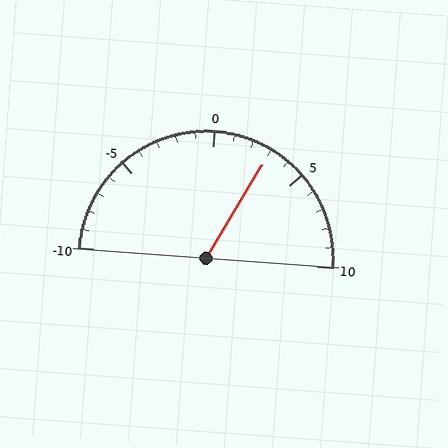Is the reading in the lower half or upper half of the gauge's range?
The reading is in the upper half of the range (-10 to 10).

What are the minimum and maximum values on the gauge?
The gauge ranges from -10 to 10.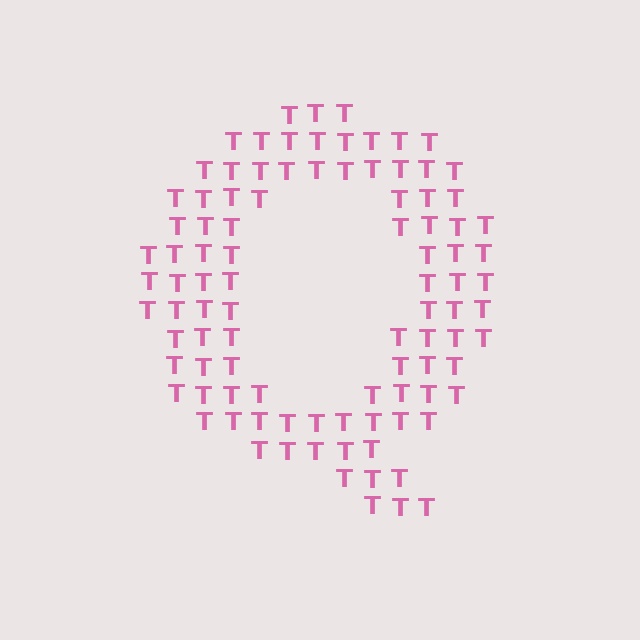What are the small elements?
The small elements are letter T's.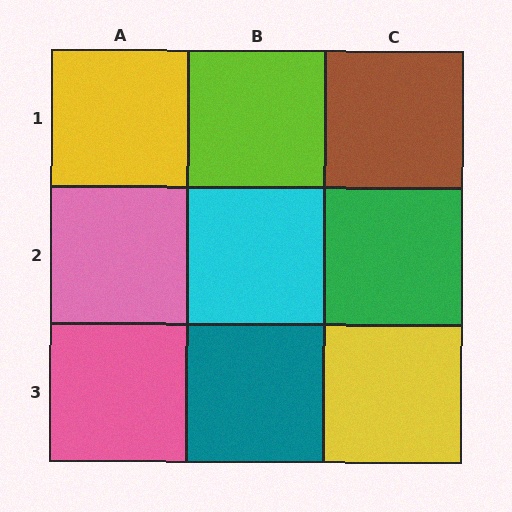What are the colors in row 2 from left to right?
Pink, cyan, green.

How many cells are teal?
1 cell is teal.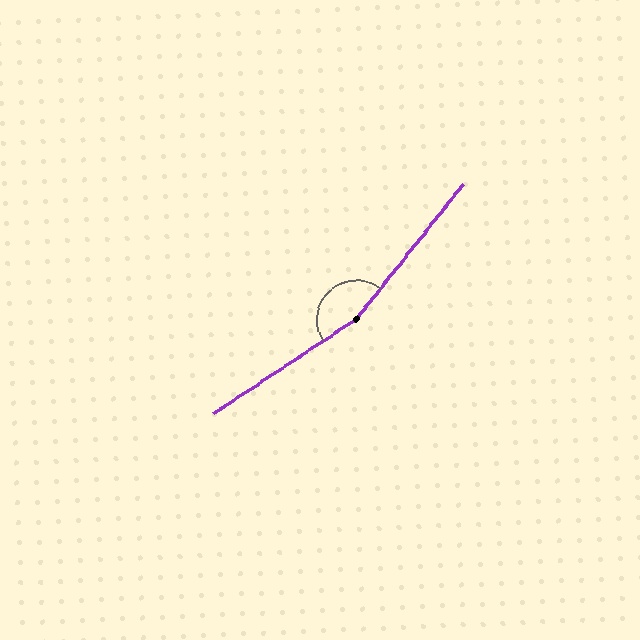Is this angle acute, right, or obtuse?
It is obtuse.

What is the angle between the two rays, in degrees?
Approximately 162 degrees.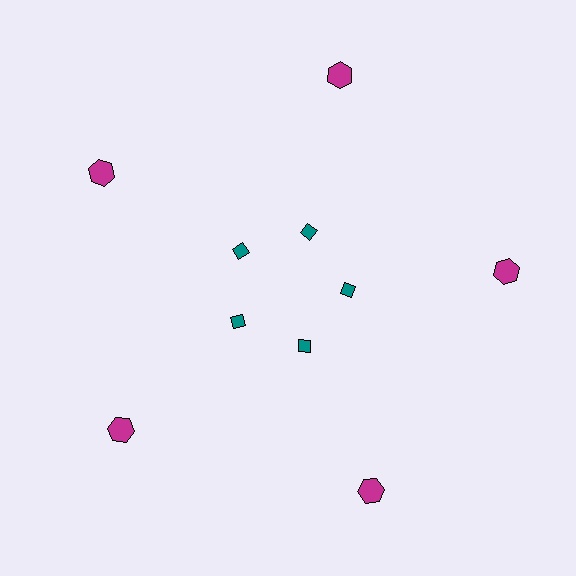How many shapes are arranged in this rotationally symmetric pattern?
There are 10 shapes, arranged in 5 groups of 2.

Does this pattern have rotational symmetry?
Yes, this pattern has 5-fold rotational symmetry. It looks the same after rotating 72 degrees around the center.